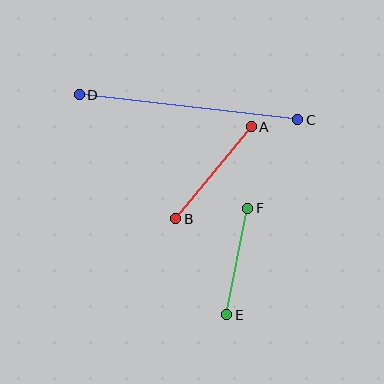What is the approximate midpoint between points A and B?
The midpoint is at approximately (213, 173) pixels.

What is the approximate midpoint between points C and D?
The midpoint is at approximately (189, 107) pixels.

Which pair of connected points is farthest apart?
Points C and D are farthest apart.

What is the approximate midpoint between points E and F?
The midpoint is at approximately (237, 261) pixels.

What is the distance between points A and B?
The distance is approximately 119 pixels.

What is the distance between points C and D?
The distance is approximately 220 pixels.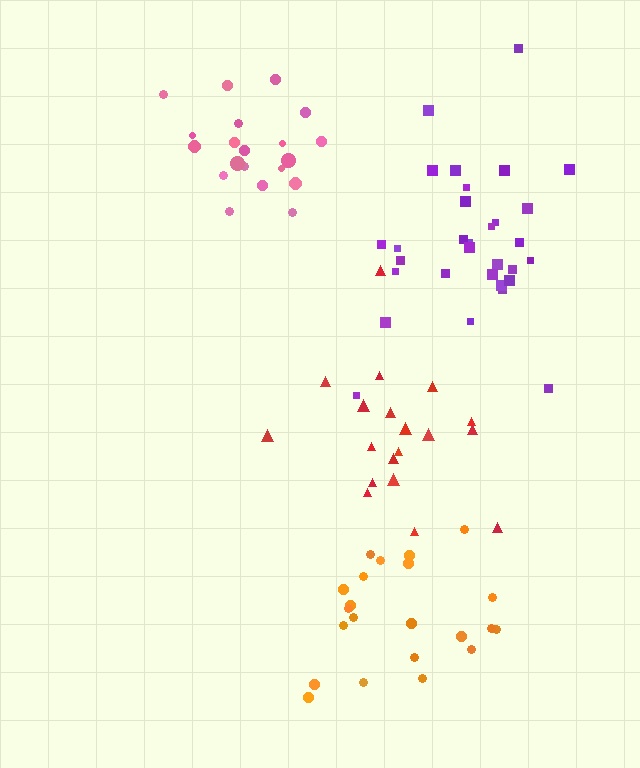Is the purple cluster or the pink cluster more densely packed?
Purple.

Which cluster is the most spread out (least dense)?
Red.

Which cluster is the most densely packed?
Purple.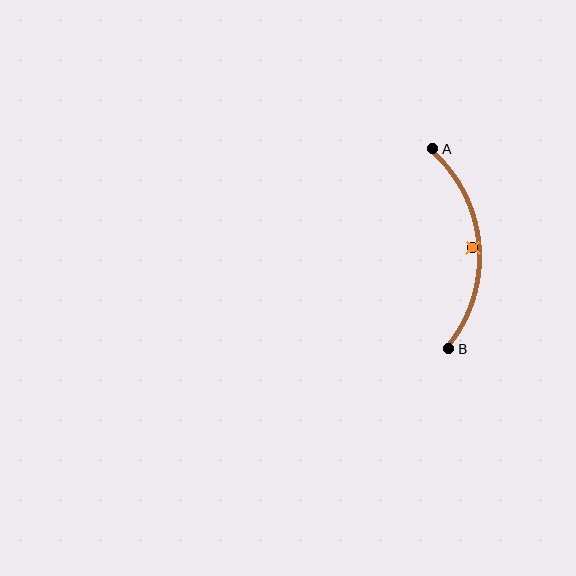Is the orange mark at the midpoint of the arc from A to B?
No — the orange mark does not lie on the arc at all. It sits slightly inside the curve.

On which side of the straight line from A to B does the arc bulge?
The arc bulges to the right of the straight line connecting A and B.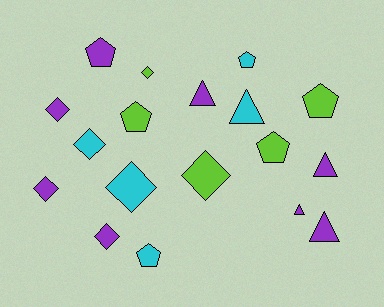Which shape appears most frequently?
Diamond, with 7 objects.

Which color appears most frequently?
Purple, with 8 objects.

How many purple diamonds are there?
There are 3 purple diamonds.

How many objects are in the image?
There are 18 objects.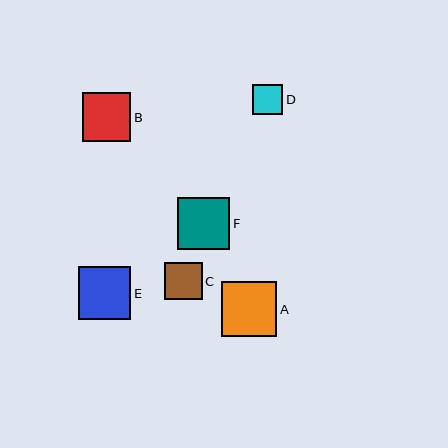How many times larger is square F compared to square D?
Square F is approximately 1.7 times the size of square D.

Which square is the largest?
Square A is the largest with a size of approximately 55 pixels.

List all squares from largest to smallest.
From largest to smallest: A, E, F, B, C, D.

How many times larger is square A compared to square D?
Square A is approximately 1.8 times the size of square D.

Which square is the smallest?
Square D is the smallest with a size of approximately 30 pixels.